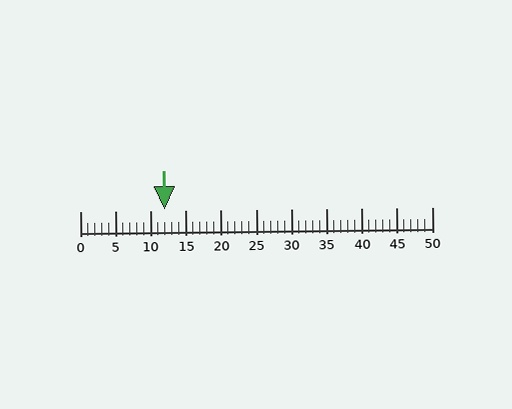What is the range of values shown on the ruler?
The ruler shows values from 0 to 50.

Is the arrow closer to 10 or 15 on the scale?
The arrow is closer to 10.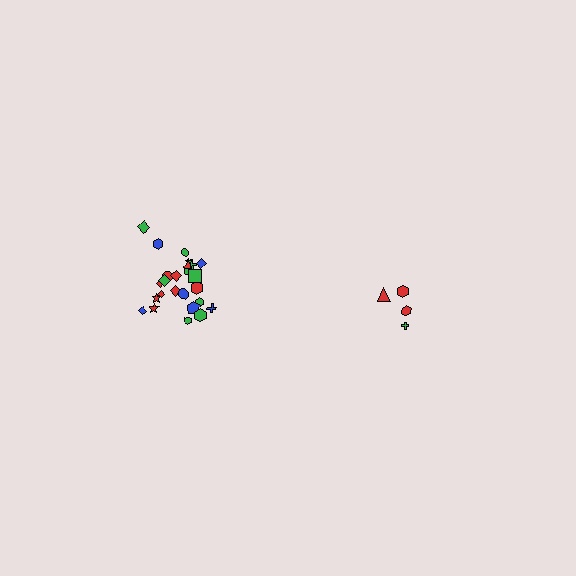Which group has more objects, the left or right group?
The left group.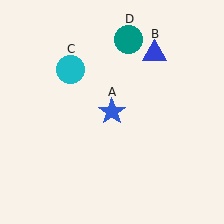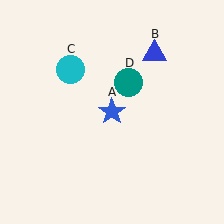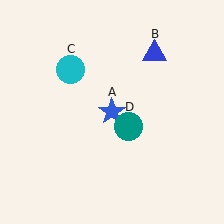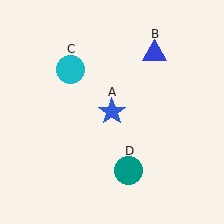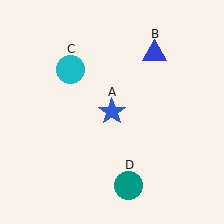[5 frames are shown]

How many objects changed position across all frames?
1 object changed position: teal circle (object D).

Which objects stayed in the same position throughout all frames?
Blue star (object A) and blue triangle (object B) and cyan circle (object C) remained stationary.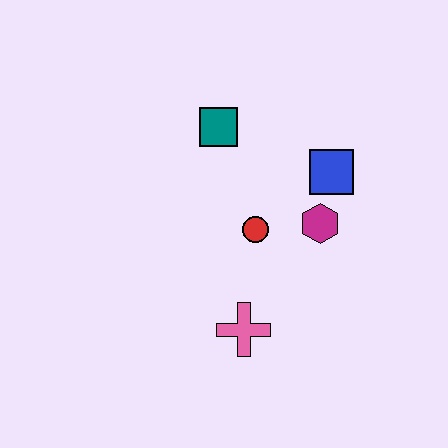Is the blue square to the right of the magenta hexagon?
Yes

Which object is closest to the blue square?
The magenta hexagon is closest to the blue square.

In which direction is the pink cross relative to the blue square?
The pink cross is below the blue square.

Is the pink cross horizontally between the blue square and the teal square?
Yes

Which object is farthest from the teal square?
The pink cross is farthest from the teal square.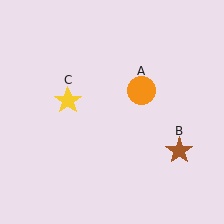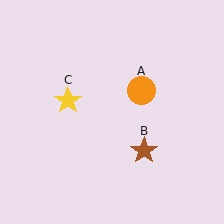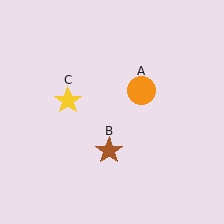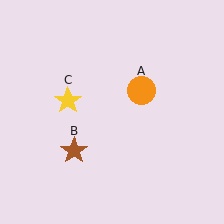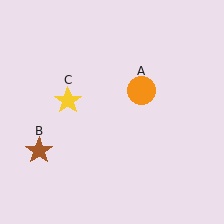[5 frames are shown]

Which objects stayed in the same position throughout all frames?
Orange circle (object A) and yellow star (object C) remained stationary.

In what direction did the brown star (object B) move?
The brown star (object B) moved left.